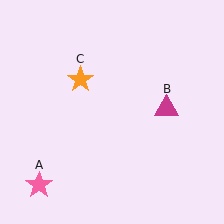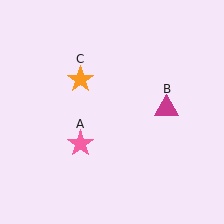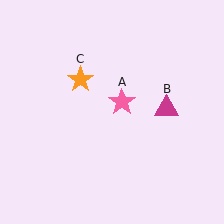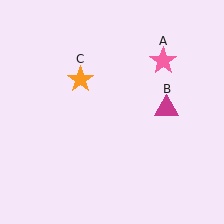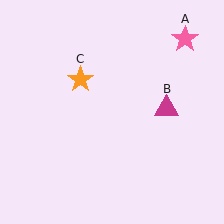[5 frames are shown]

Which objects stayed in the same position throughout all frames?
Magenta triangle (object B) and orange star (object C) remained stationary.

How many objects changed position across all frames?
1 object changed position: pink star (object A).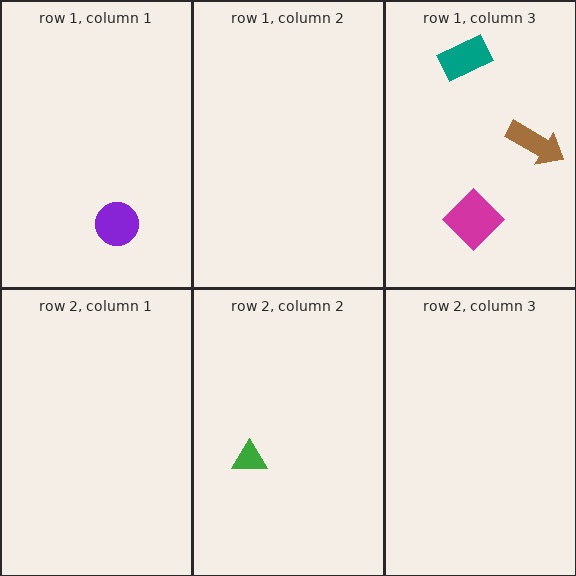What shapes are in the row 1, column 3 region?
The magenta diamond, the teal rectangle, the brown arrow.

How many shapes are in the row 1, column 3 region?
3.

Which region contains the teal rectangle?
The row 1, column 3 region.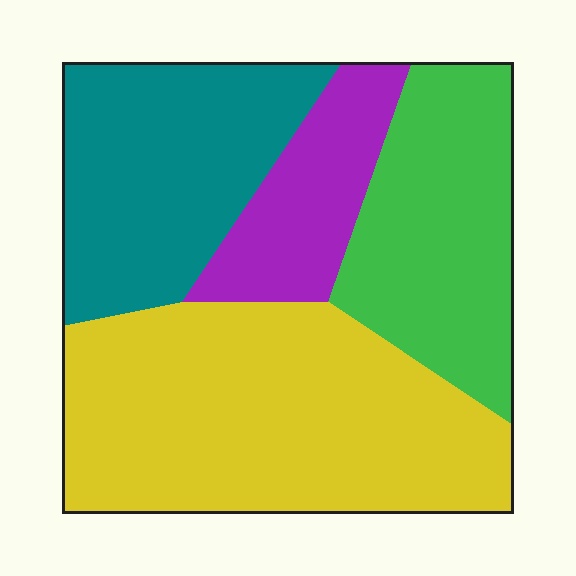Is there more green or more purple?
Green.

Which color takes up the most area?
Yellow, at roughly 40%.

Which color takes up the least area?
Purple, at roughly 15%.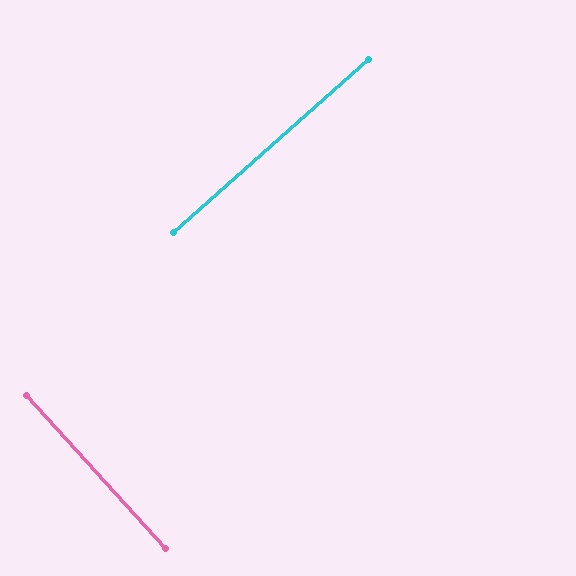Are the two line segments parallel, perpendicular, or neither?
Perpendicular — they meet at approximately 89°.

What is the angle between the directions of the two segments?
Approximately 89 degrees.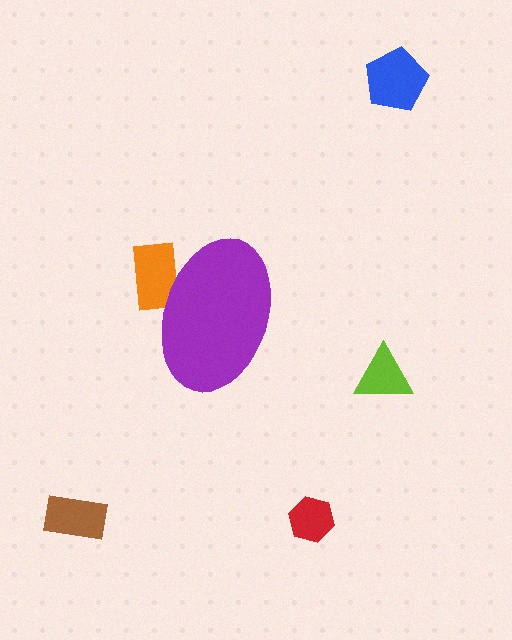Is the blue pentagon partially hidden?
No, the blue pentagon is fully visible.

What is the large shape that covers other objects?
A purple ellipse.